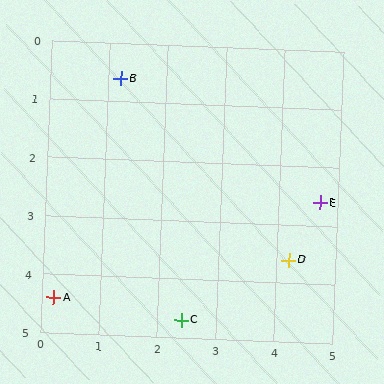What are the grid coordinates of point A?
Point A is at approximately (0.2, 4.4).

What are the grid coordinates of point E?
Point E is at approximately (4.7, 2.6).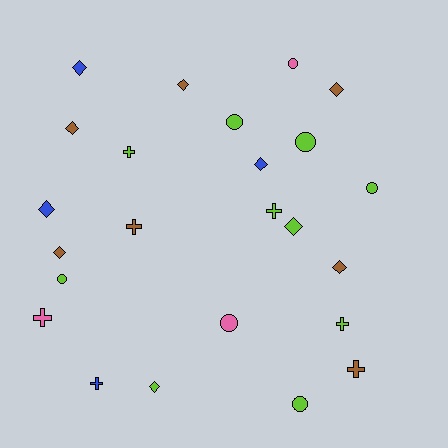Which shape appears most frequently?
Diamond, with 10 objects.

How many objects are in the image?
There are 24 objects.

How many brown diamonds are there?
There are 5 brown diamonds.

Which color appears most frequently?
Lime, with 10 objects.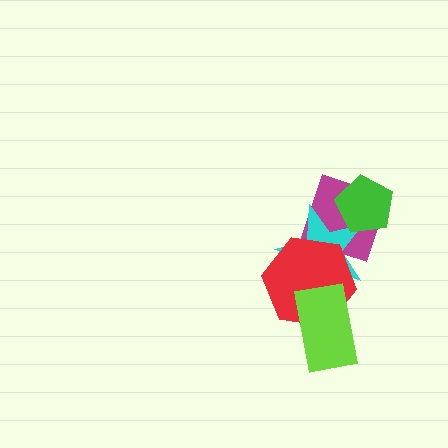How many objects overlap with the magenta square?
3 objects overlap with the magenta square.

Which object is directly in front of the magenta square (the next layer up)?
The cyan star is directly in front of the magenta square.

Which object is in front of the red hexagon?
The lime rectangle is in front of the red hexagon.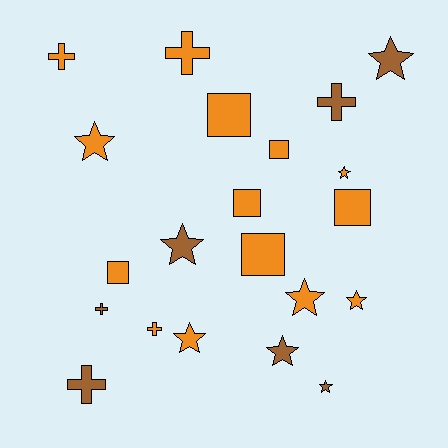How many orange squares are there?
There are 6 orange squares.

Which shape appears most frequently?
Star, with 9 objects.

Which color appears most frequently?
Orange, with 14 objects.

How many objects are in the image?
There are 21 objects.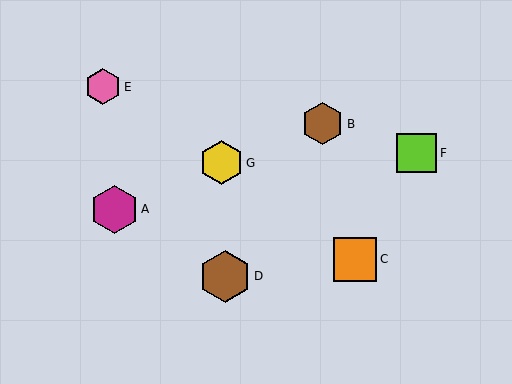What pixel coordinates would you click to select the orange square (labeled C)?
Click at (355, 259) to select the orange square C.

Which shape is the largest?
The brown hexagon (labeled D) is the largest.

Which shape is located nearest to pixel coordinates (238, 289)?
The brown hexagon (labeled D) at (225, 276) is nearest to that location.